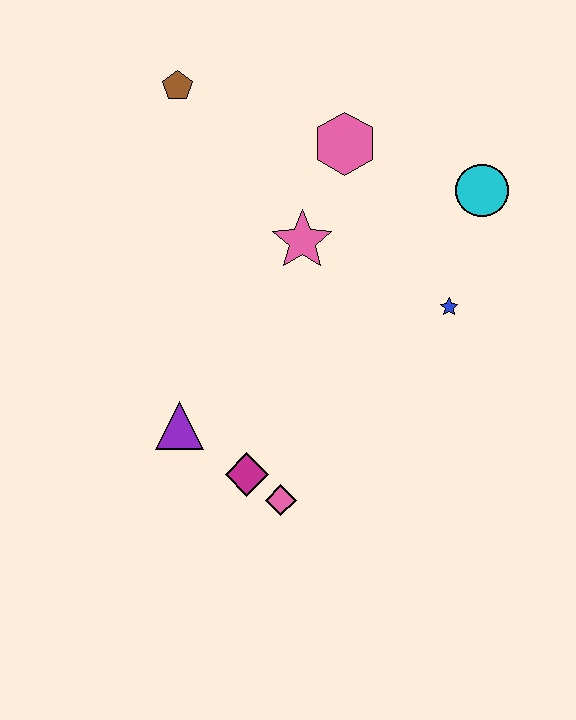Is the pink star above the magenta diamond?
Yes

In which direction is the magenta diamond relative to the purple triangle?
The magenta diamond is to the right of the purple triangle.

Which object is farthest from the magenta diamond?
The brown pentagon is farthest from the magenta diamond.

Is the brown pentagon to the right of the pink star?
No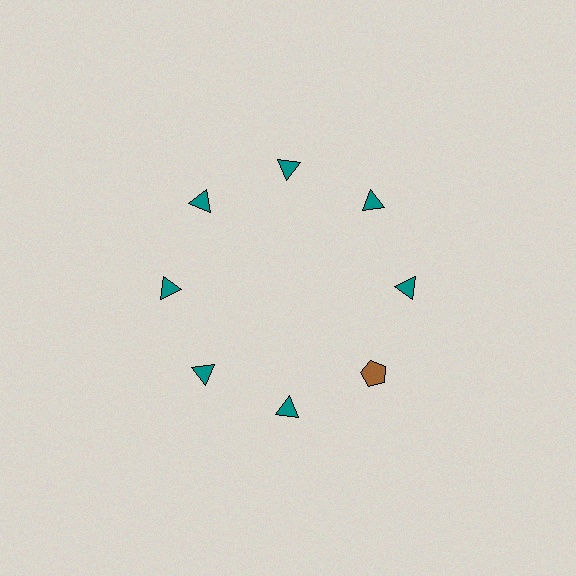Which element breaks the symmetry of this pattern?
The brown pentagon at roughly the 4 o'clock position breaks the symmetry. All other shapes are teal triangles.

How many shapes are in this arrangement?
There are 8 shapes arranged in a ring pattern.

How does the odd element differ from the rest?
It differs in both color (brown instead of teal) and shape (pentagon instead of triangle).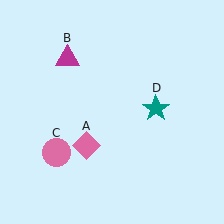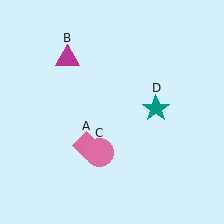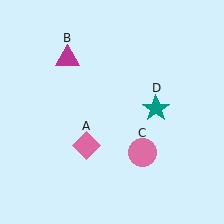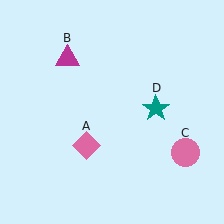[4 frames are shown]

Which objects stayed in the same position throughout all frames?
Pink diamond (object A) and magenta triangle (object B) and teal star (object D) remained stationary.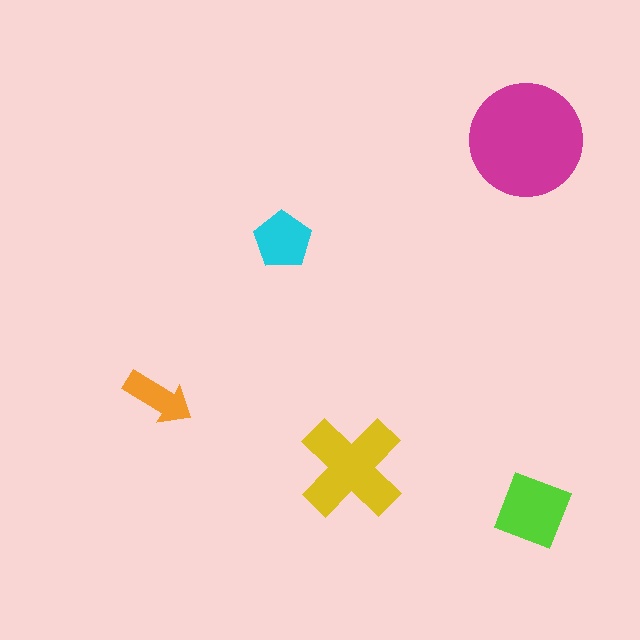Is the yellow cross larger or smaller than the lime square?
Larger.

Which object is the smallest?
The orange arrow.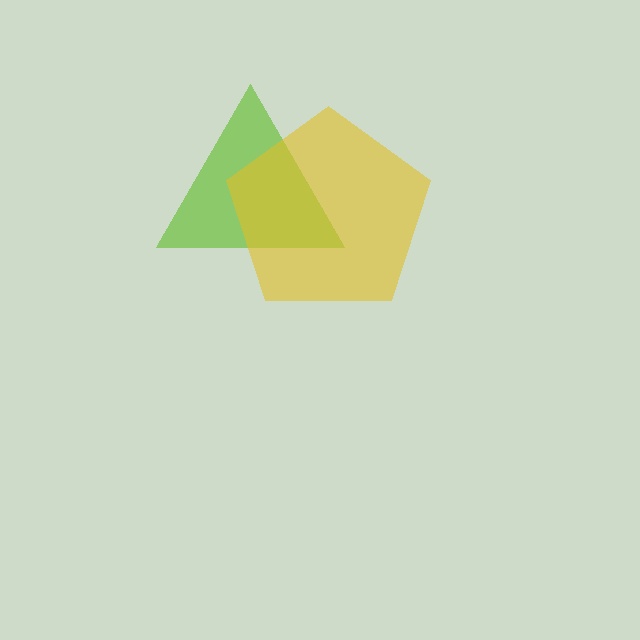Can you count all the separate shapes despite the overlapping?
Yes, there are 2 separate shapes.